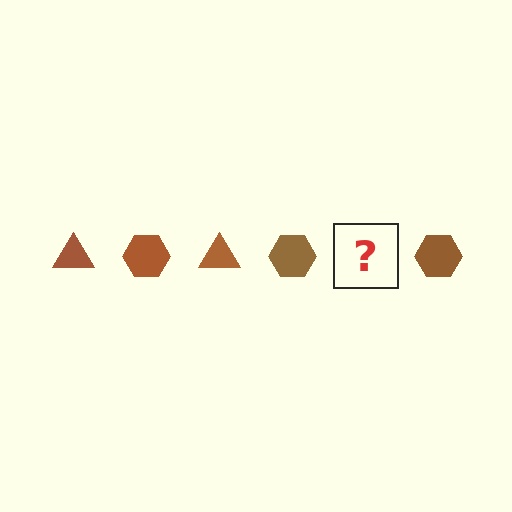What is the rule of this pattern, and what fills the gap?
The rule is that the pattern cycles through triangle, hexagon shapes in brown. The gap should be filled with a brown triangle.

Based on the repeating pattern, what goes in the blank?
The blank should be a brown triangle.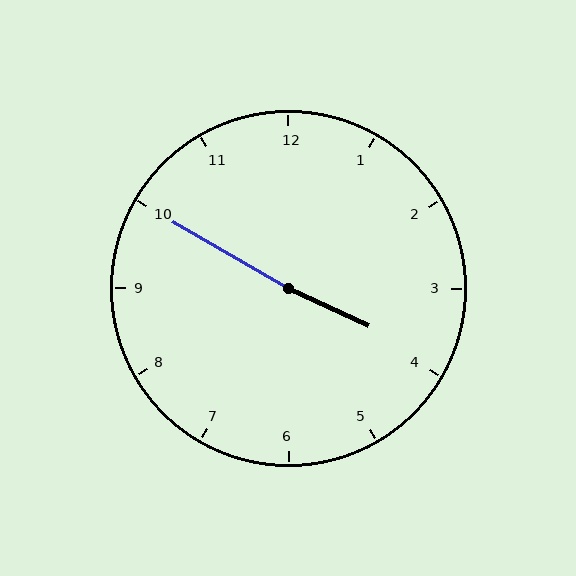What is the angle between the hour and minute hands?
Approximately 175 degrees.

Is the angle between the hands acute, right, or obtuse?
It is obtuse.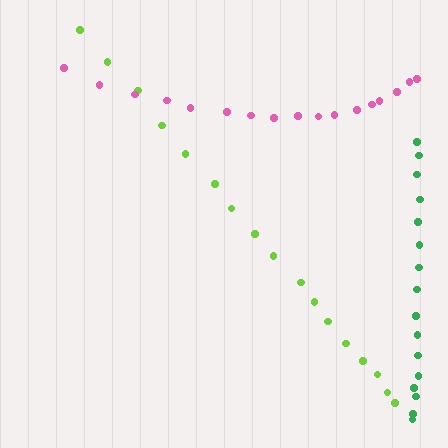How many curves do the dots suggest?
There are 3 distinct paths.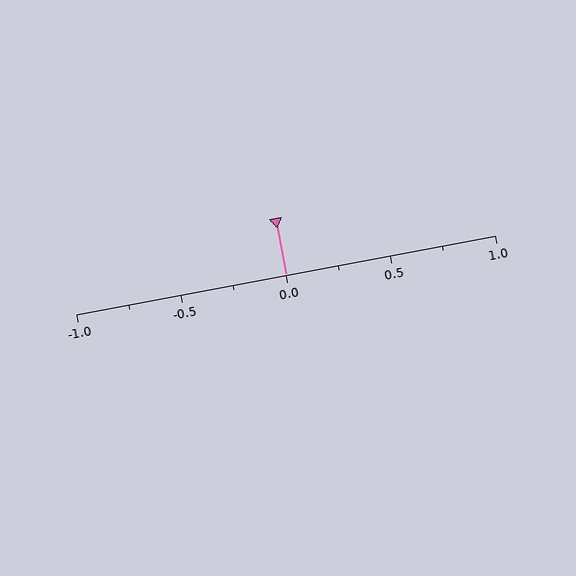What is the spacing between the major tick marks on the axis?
The major ticks are spaced 0.5 apart.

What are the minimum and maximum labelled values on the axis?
The axis runs from -1.0 to 1.0.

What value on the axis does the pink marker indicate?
The marker indicates approximately 0.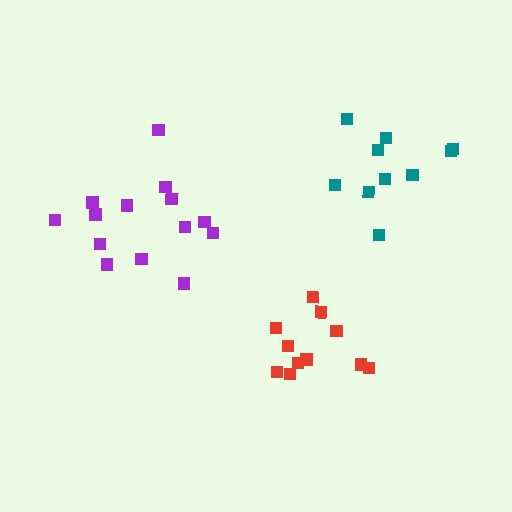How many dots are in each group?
Group 1: 14 dots, Group 2: 11 dots, Group 3: 10 dots (35 total).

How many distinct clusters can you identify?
There are 3 distinct clusters.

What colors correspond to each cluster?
The clusters are colored: purple, red, teal.